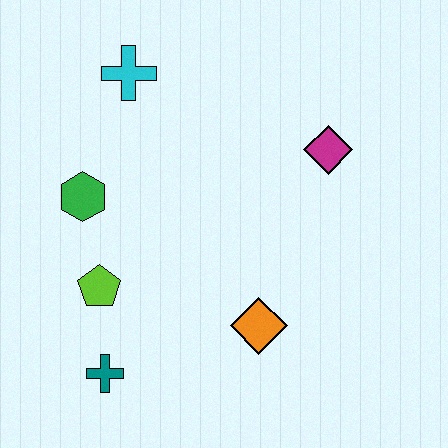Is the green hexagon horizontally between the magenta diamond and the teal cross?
No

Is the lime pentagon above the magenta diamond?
No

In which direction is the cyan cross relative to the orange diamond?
The cyan cross is above the orange diamond.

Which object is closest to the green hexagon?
The lime pentagon is closest to the green hexagon.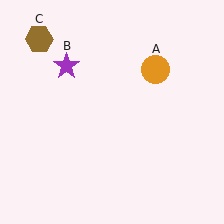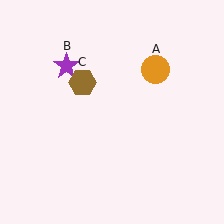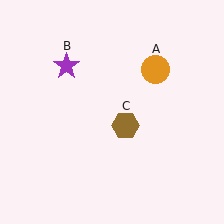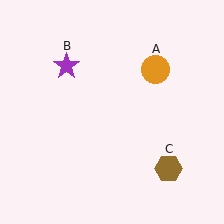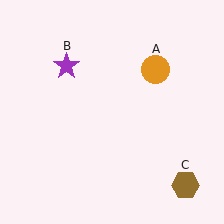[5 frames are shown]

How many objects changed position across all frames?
1 object changed position: brown hexagon (object C).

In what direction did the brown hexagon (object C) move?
The brown hexagon (object C) moved down and to the right.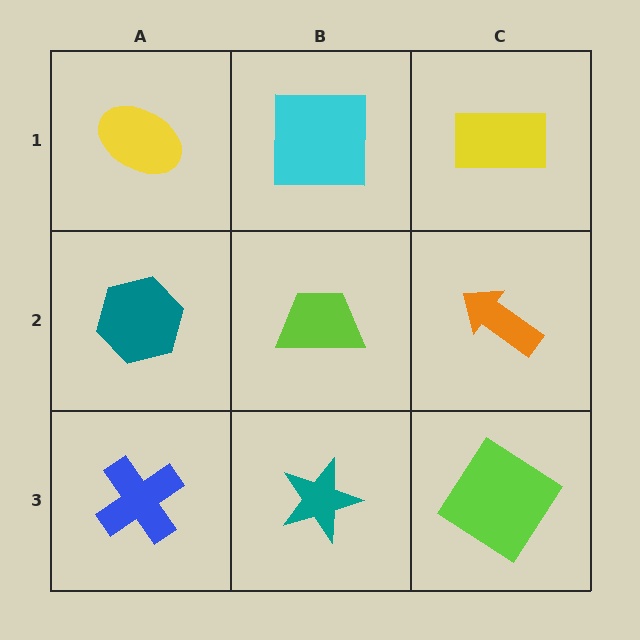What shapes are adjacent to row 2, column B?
A cyan square (row 1, column B), a teal star (row 3, column B), a teal hexagon (row 2, column A), an orange arrow (row 2, column C).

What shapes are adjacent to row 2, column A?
A yellow ellipse (row 1, column A), a blue cross (row 3, column A), a lime trapezoid (row 2, column B).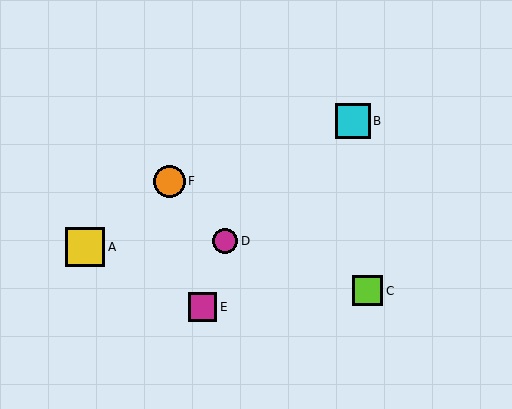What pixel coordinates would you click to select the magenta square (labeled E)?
Click at (202, 307) to select the magenta square E.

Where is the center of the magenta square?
The center of the magenta square is at (202, 307).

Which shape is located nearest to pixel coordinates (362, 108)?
The cyan square (labeled B) at (353, 121) is nearest to that location.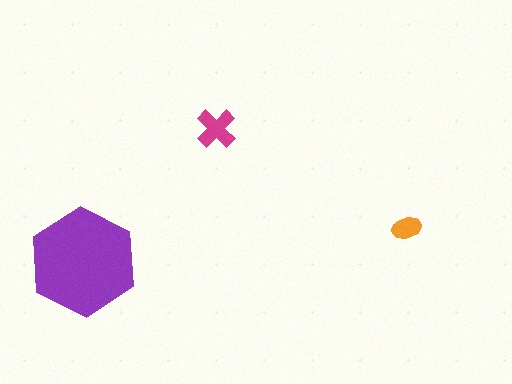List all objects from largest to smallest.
The purple hexagon, the magenta cross, the orange ellipse.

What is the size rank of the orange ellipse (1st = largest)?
3rd.